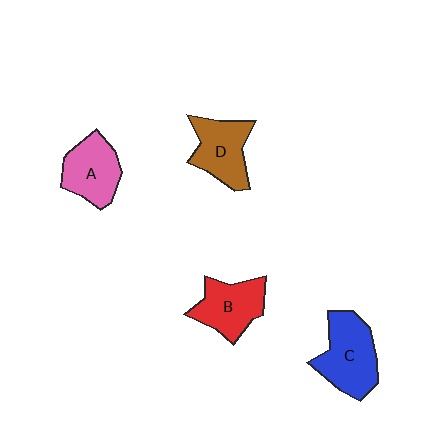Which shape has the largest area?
Shape C (blue).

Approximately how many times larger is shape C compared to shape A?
Approximately 1.2 times.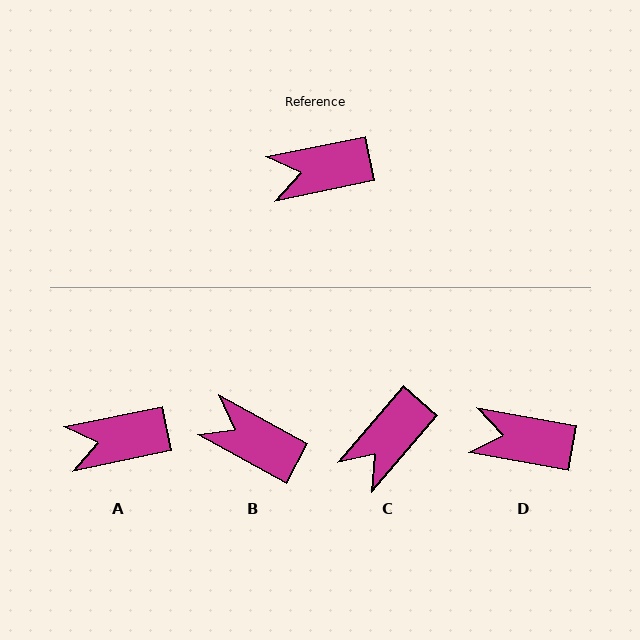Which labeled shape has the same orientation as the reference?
A.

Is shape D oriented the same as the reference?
No, it is off by about 22 degrees.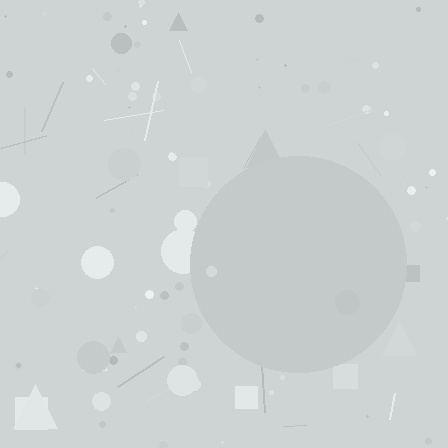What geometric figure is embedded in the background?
A circle is embedded in the background.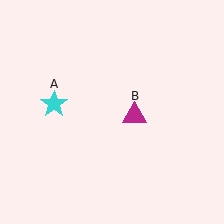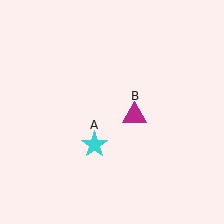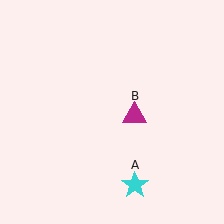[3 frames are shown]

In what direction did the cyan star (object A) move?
The cyan star (object A) moved down and to the right.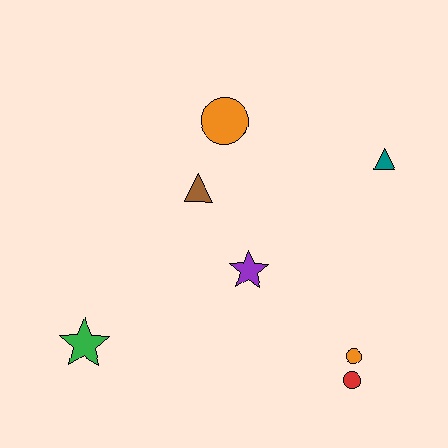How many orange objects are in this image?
There are 2 orange objects.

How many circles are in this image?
There are 3 circles.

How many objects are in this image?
There are 7 objects.